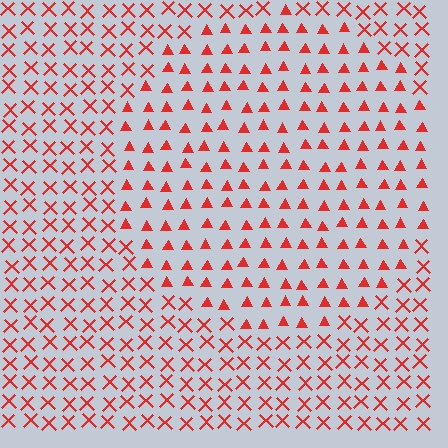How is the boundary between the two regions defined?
The boundary is defined by a change in element shape: triangles inside vs. X marks outside. All elements share the same color and spacing.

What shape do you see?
I see a circle.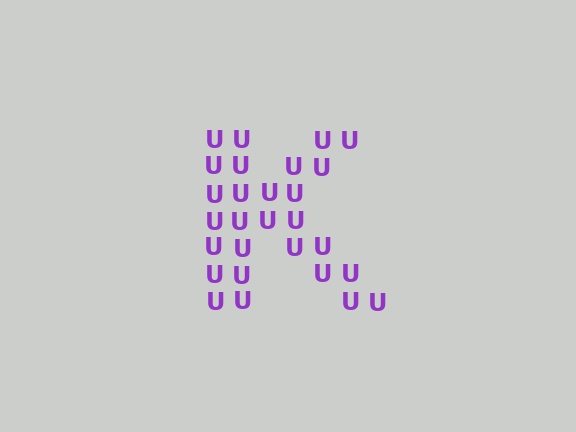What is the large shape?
The large shape is the letter K.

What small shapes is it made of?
It is made of small letter U's.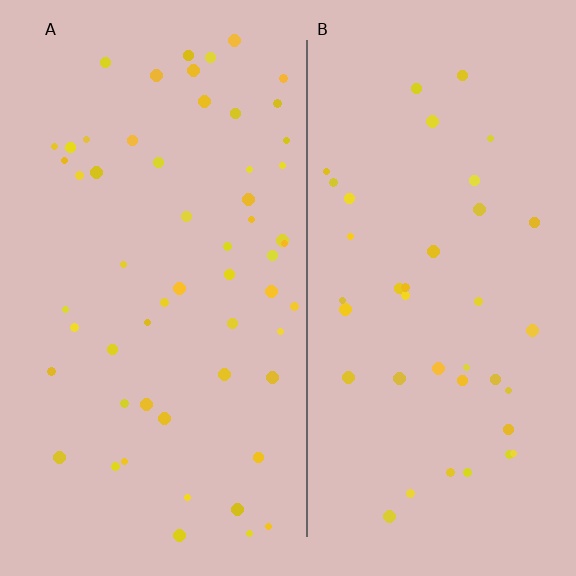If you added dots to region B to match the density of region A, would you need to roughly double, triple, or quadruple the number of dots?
Approximately double.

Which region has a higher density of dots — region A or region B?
A (the left).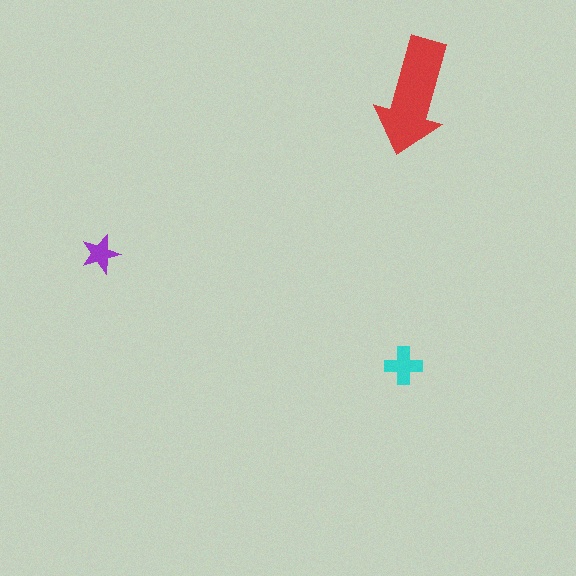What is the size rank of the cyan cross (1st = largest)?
2nd.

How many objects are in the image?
There are 3 objects in the image.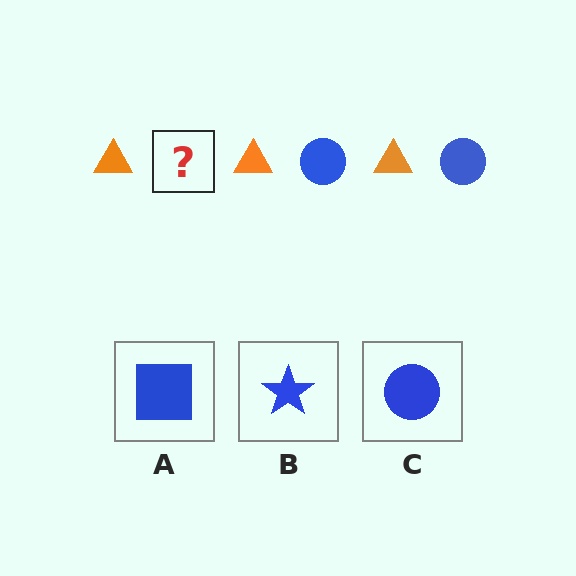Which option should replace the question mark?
Option C.